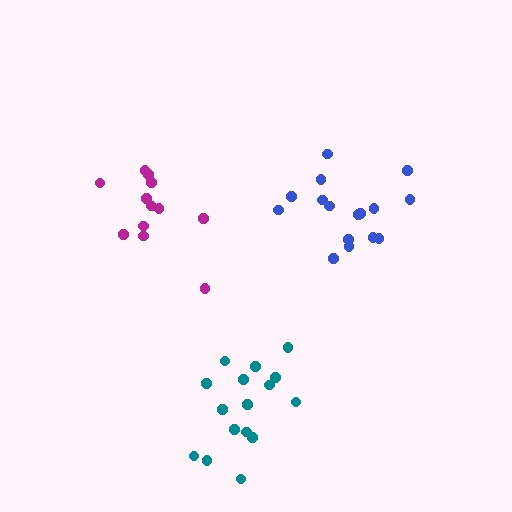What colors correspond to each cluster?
The clusters are colored: magenta, blue, teal.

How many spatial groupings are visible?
There are 3 spatial groupings.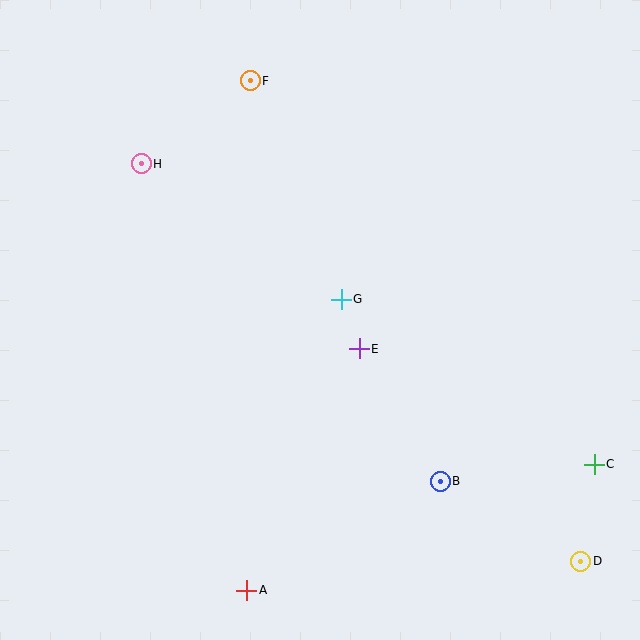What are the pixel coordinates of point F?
Point F is at (250, 81).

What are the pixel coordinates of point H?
Point H is at (141, 164).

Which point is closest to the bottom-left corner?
Point A is closest to the bottom-left corner.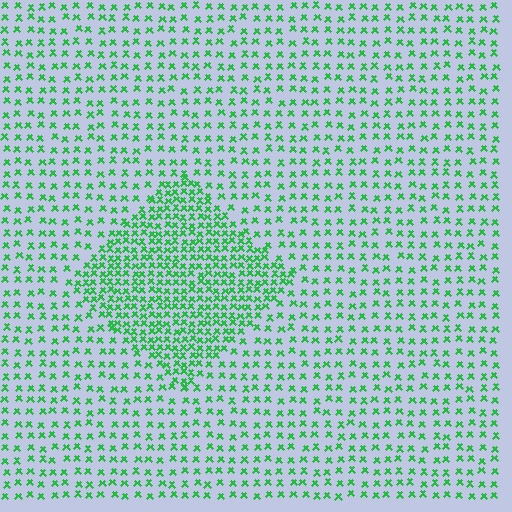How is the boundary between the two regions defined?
The boundary is defined by a change in element density (approximately 2.1x ratio). All elements are the same color, size, and shape.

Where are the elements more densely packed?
The elements are more densely packed inside the diamond boundary.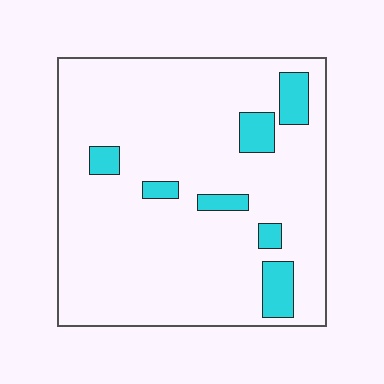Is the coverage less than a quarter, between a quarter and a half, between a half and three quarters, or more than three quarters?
Less than a quarter.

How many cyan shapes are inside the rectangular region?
7.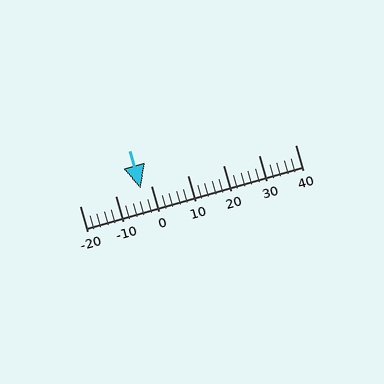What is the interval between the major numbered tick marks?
The major tick marks are spaced 10 units apart.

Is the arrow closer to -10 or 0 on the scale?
The arrow is closer to 0.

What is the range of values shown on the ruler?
The ruler shows values from -20 to 40.